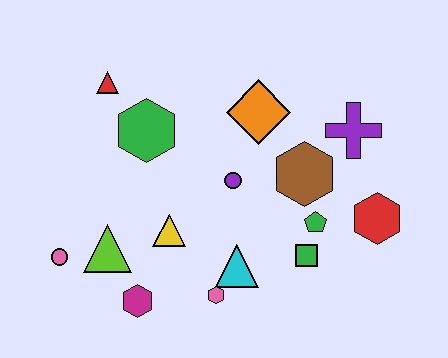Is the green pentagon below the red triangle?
Yes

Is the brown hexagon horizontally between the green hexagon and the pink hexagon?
No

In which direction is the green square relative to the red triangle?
The green square is to the right of the red triangle.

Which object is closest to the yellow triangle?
The lime triangle is closest to the yellow triangle.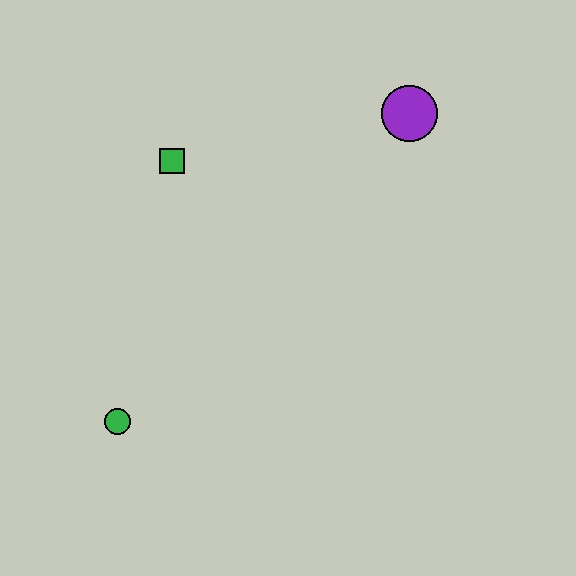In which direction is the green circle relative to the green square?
The green circle is below the green square.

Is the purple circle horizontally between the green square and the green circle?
No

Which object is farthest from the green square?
The green circle is farthest from the green square.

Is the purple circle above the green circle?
Yes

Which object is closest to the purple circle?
The green square is closest to the purple circle.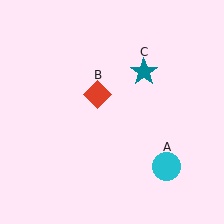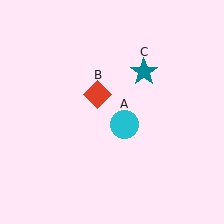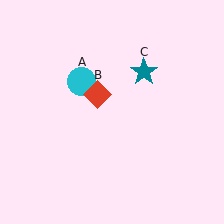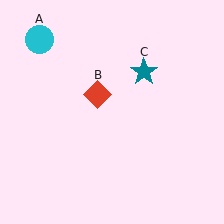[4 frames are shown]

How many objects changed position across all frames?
1 object changed position: cyan circle (object A).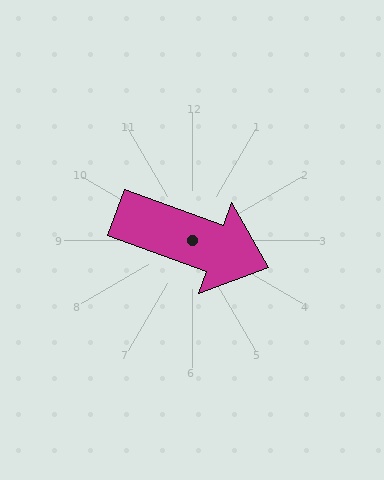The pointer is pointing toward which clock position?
Roughly 4 o'clock.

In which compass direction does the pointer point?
East.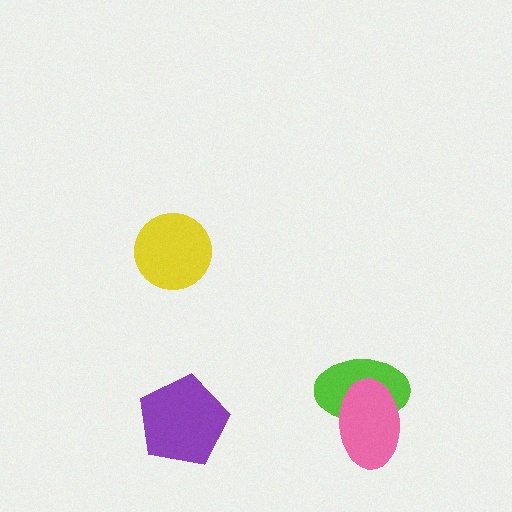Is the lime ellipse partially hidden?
Yes, it is partially covered by another shape.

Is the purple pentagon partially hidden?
No, no other shape covers it.